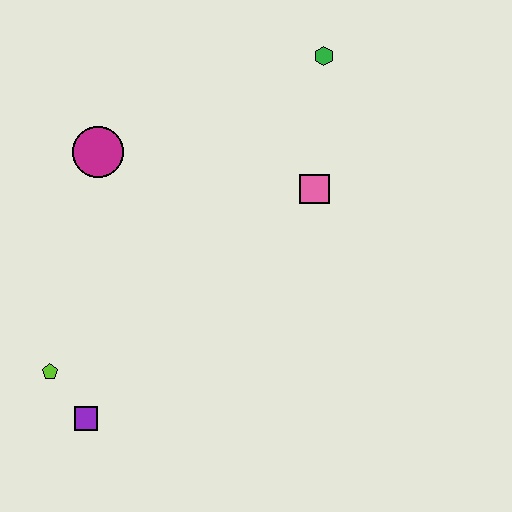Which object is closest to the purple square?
The lime pentagon is closest to the purple square.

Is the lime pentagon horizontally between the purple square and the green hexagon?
No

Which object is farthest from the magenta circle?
The purple square is farthest from the magenta circle.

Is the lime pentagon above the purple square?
Yes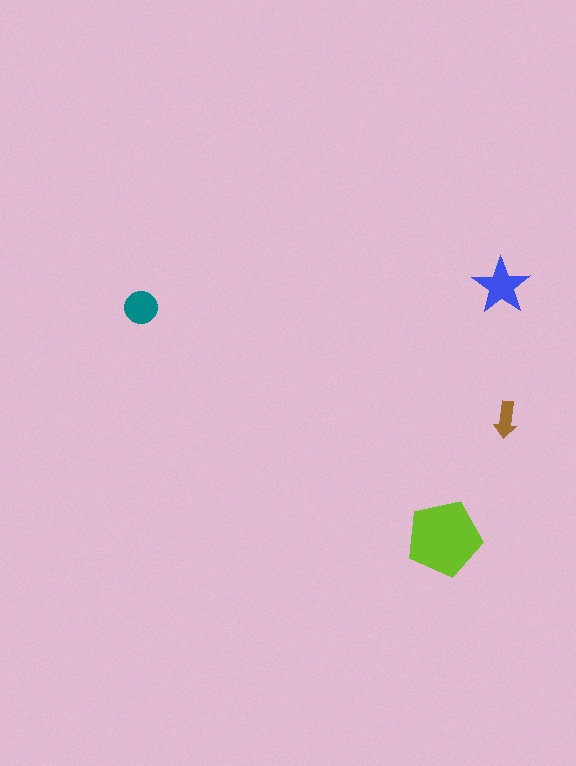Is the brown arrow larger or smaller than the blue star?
Smaller.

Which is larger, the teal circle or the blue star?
The blue star.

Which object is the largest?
The lime pentagon.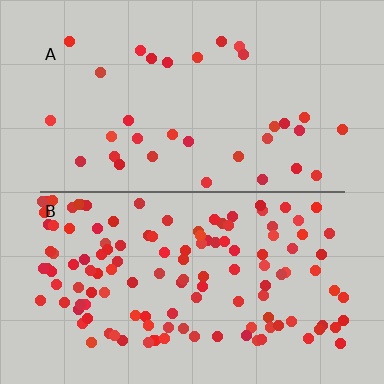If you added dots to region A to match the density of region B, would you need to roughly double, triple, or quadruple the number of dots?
Approximately quadruple.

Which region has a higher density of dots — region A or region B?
B (the bottom).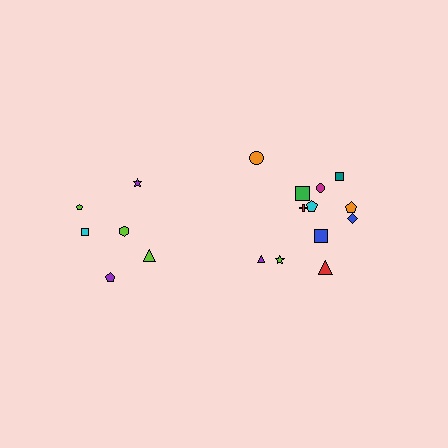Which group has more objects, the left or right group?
The right group.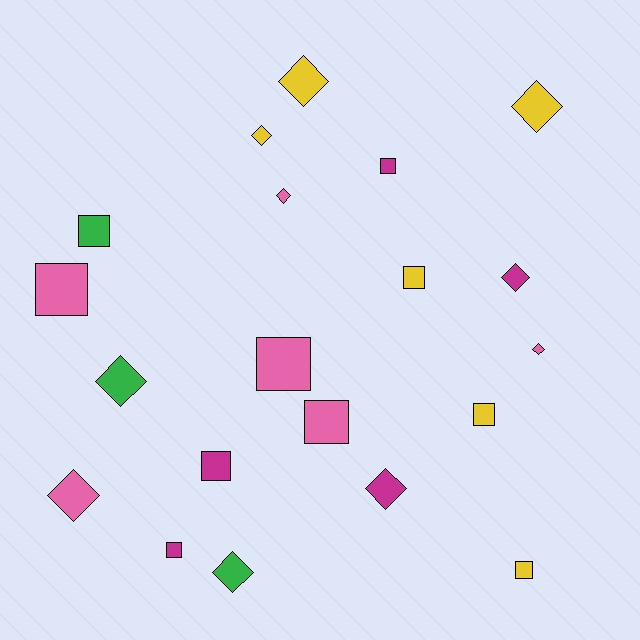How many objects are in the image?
There are 20 objects.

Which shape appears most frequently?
Square, with 10 objects.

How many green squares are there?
There is 1 green square.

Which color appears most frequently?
Pink, with 6 objects.